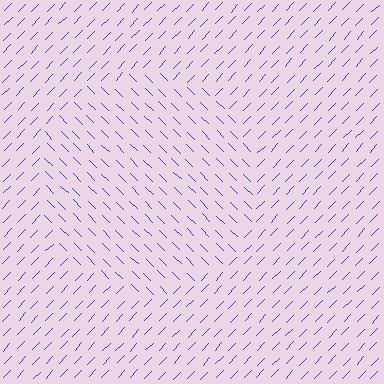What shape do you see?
I see a circle.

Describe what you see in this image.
The image is filled with small blue line segments. A circle region in the image has lines oriented differently from the surrounding lines, creating a visible texture boundary.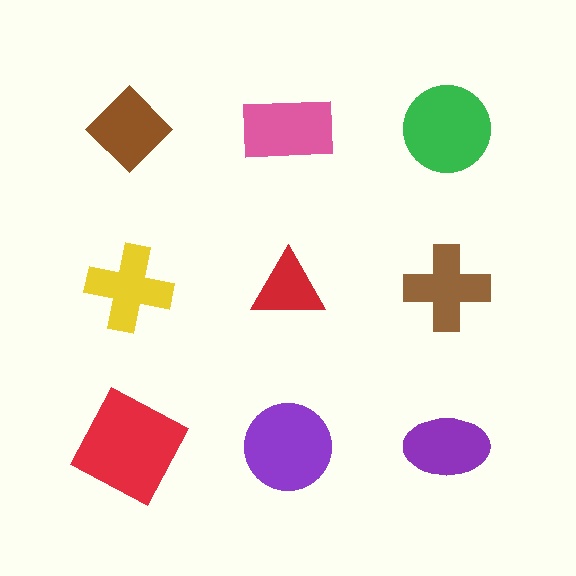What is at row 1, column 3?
A green circle.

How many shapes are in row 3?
3 shapes.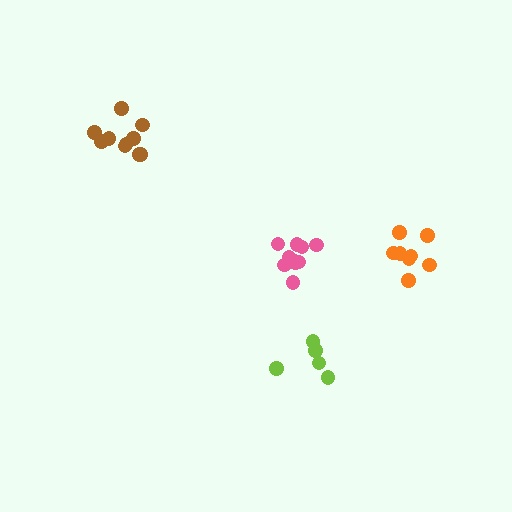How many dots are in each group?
Group 1: 5 dots, Group 2: 8 dots, Group 3: 10 dots, Group 4: 10 dots (33 total).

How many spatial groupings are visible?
There are 4 spatial groupings.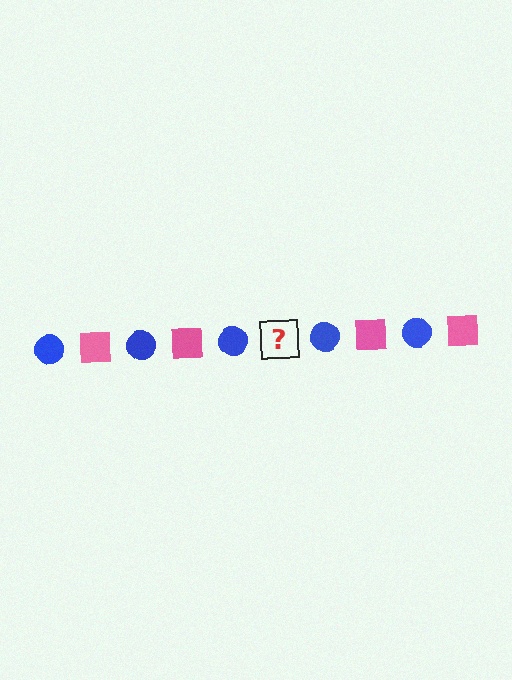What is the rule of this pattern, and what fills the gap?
The rule is that the pattern alternates between blue circle and pink square. The gap should be filled with a pink square.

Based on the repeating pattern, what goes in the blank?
The blank should be a pink square.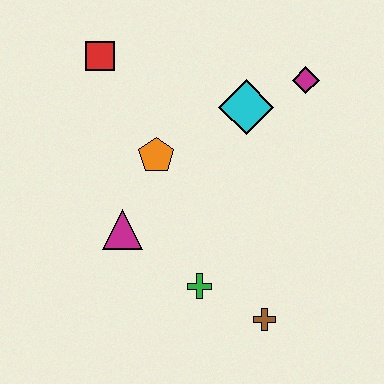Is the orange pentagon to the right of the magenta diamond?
No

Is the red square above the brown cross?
Yes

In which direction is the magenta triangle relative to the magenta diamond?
The magenta triangle is to the left of the magenta diamond.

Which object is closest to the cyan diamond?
The magenta diamond is closest to the cyan diamond.